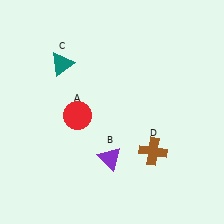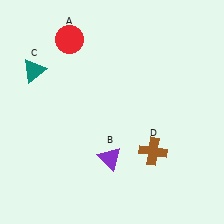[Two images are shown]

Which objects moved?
The objects that moved are: the red circle (A), the teal triangle (C).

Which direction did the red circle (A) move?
The red circle (A) moved up.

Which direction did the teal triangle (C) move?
The teal triangle (C) moved left.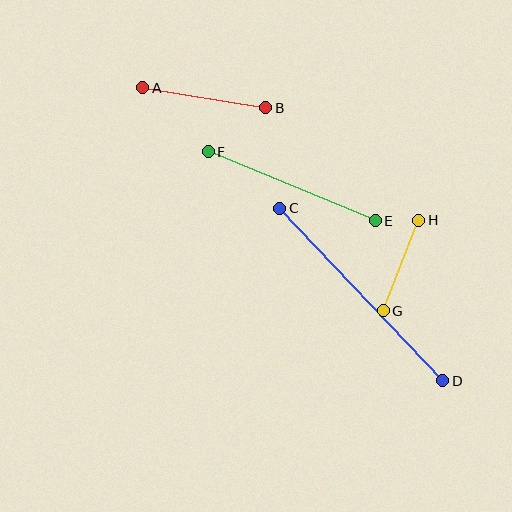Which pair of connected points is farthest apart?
Points C and D are farthest apart.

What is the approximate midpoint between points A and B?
The midpoint is at approximately (204, 98) pixels.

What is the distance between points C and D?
The distance is approximately 237 pixels.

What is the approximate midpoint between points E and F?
The midpoint is at approximately (292, 186) pixels.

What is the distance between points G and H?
The distance is approximately 97 pixels.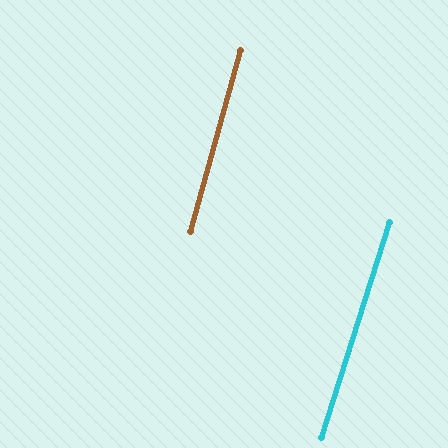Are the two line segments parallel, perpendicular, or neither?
Parallel — their directions differ by only 1.9°.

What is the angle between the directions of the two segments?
Approximately 2 degrees.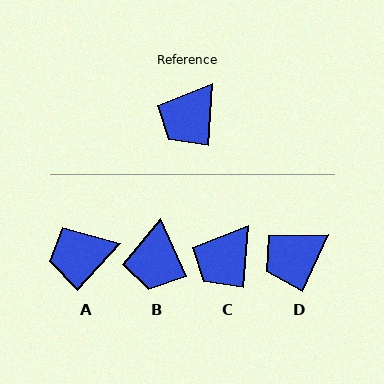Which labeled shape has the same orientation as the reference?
C.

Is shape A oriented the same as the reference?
No, it is off by about 38 degrees.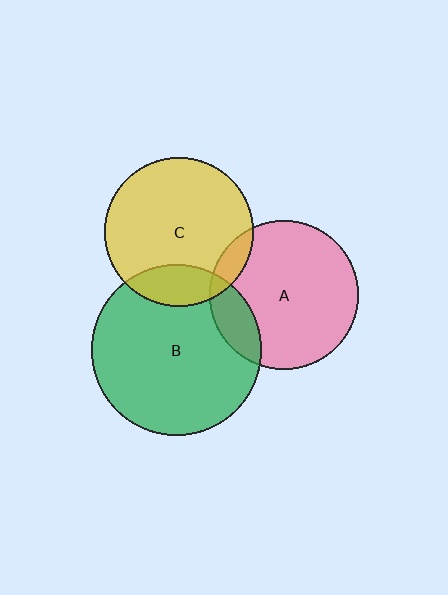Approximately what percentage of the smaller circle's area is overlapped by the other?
Approximately 15%.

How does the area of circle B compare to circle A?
Approximately 1.3 times.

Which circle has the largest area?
Circle B (green).